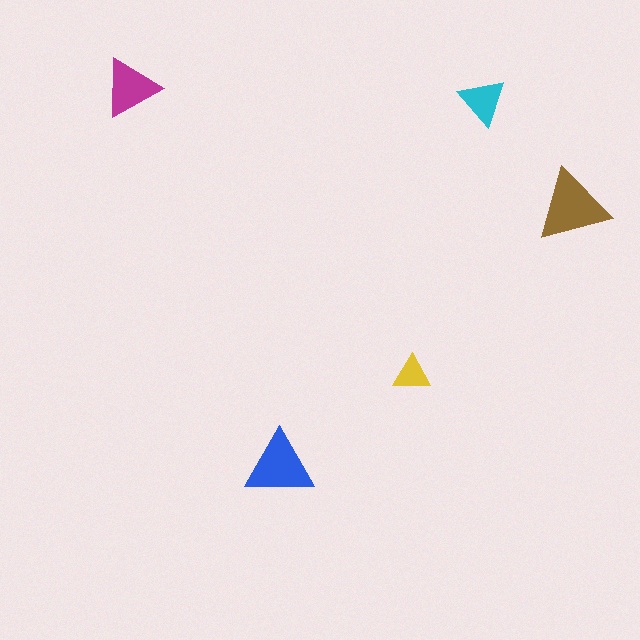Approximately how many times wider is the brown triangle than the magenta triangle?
About 1.5 times wider.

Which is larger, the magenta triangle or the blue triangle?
The blue one.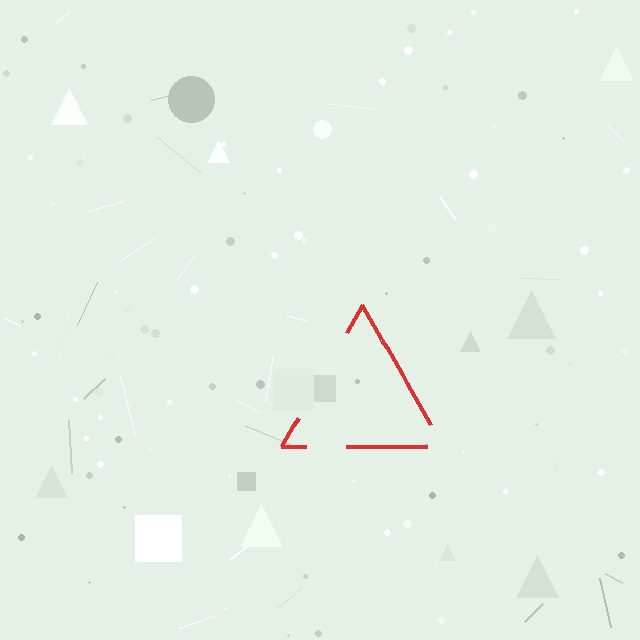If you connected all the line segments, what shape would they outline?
They would outline a triangle.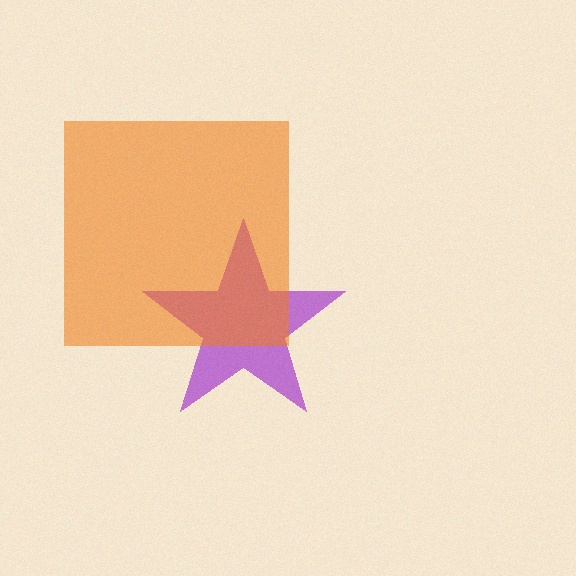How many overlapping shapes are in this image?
There are 2 overlapping shapes in the image.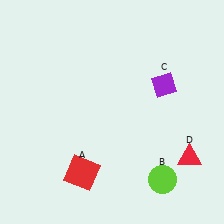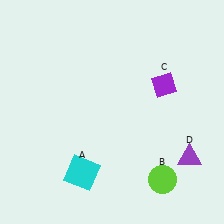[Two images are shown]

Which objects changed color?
A changed from red to cyan. D changed from red to purple.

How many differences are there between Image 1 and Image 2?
There are 2 differences between the two images.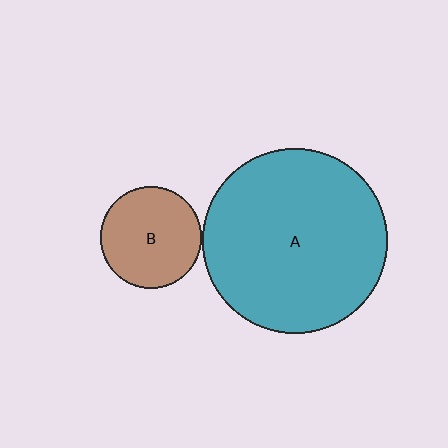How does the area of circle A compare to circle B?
Approximately 3.3 times.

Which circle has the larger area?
Circle A (teal).